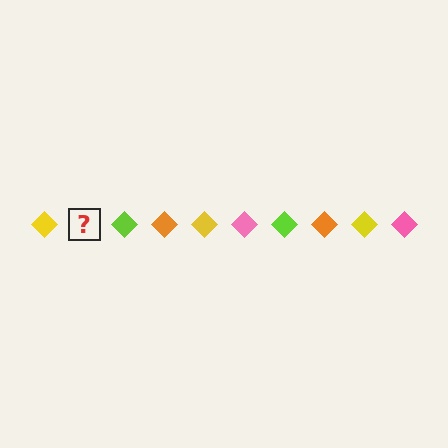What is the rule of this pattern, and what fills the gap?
The rule is that the pattern cycles through yellow, pink, lime, orange diamonds. The gap should be filled with a pink diamond.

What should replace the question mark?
The question mark should be replaced with a pink diamond.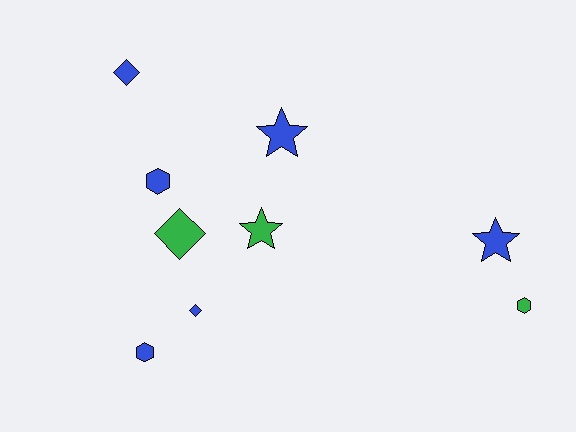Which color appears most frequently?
Blue, with 6 objects.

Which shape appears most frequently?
Star, with 3 objects.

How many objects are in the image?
There are 9 objects.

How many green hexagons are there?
There is 1 green hexagon.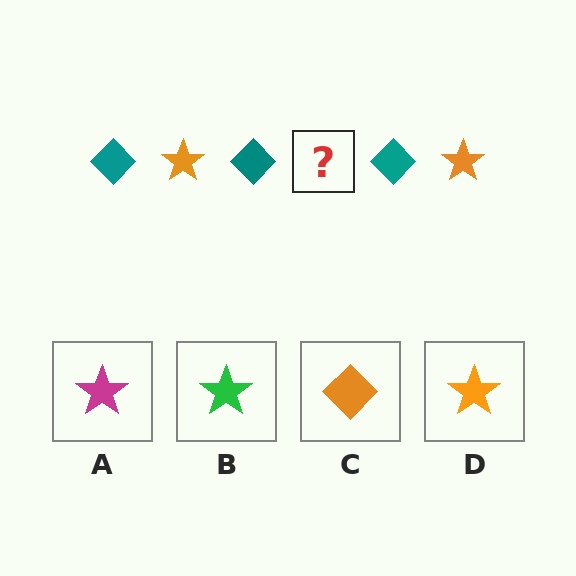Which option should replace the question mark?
Option D.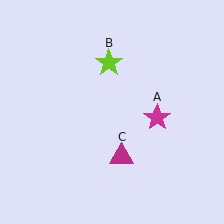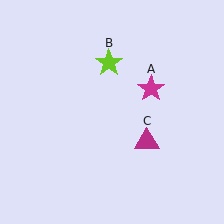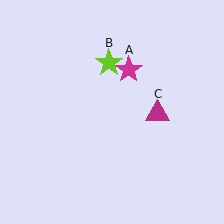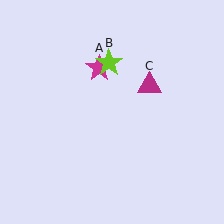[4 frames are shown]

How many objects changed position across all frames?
2 objects changed position: magenta star (object A), magenta triangle (object C).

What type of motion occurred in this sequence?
The magenta star (object A), magenta triangle (object C) rotated counterclockwise around the center of the scene.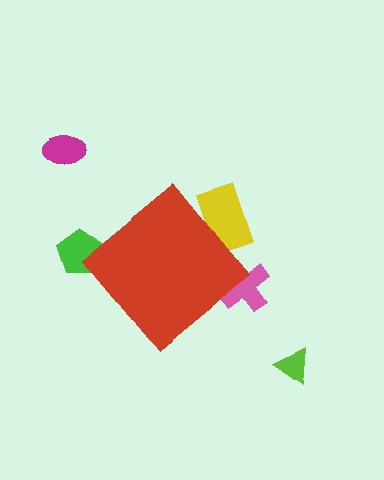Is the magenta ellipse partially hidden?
No, the magenta ellipse is fully visible.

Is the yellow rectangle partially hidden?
Yes, the yellow rectangle is partially hidden behind the red diamond.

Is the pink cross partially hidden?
Yes, the pink cross is partially hidden behind the red diamond.